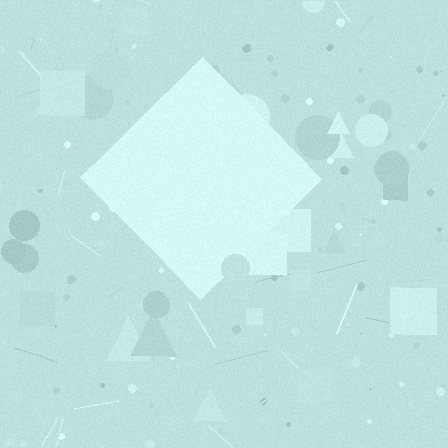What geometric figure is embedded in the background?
A diamond is embedded in the background.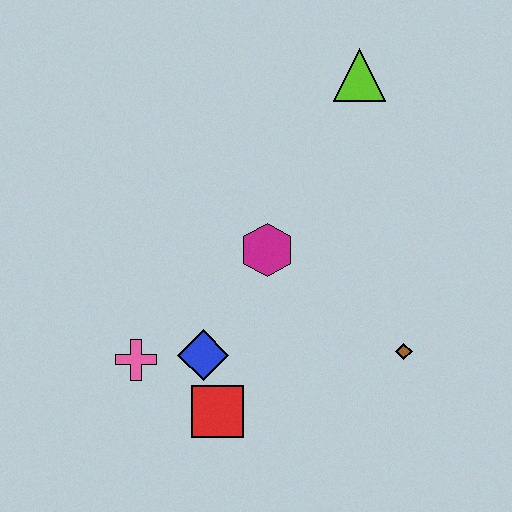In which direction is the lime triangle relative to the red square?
The lime triangle is above the red square.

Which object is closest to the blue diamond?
The red square is closest to the blue diamond.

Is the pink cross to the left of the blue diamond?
Yes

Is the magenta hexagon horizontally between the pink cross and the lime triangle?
Yes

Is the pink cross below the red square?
No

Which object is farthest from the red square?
The lime triangle is farthest from the red square.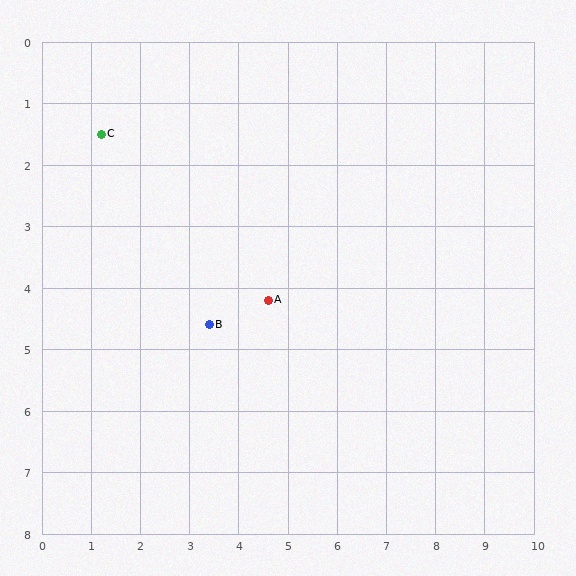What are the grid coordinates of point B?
Point B is at approximately (3.4, 4.6).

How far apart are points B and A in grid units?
Points B and A are about 1.3 grid units apart.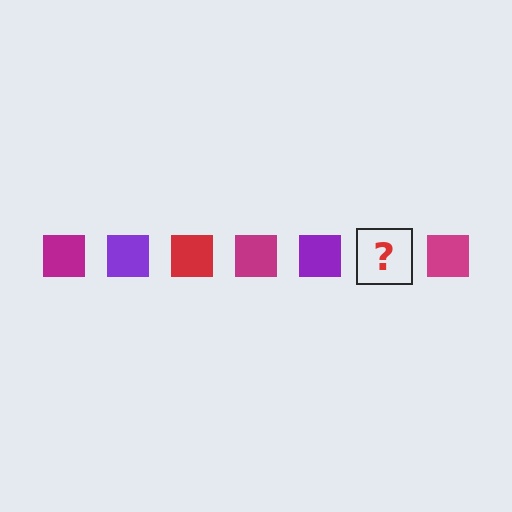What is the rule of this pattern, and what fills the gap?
The rule is that the pattern cycles through magenta, purple, red squares. The gap should be filled with a red square.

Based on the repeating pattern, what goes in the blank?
The blank should be a red square.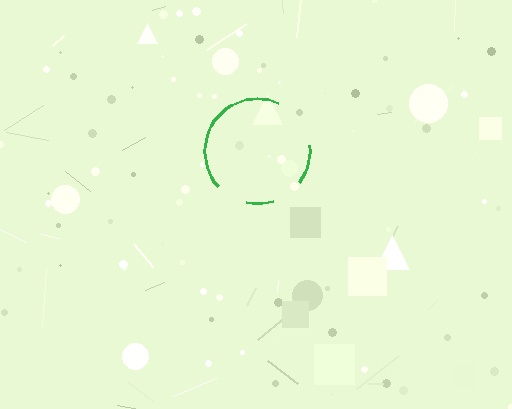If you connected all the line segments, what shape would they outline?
They would outline a circle.